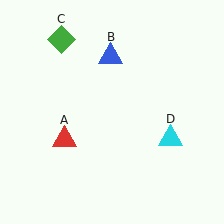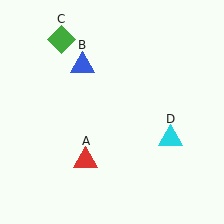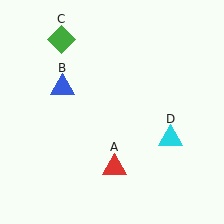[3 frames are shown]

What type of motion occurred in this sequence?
The red triangle (object A), blue triangle (object B) rotated counterclockwise around the center of the scene.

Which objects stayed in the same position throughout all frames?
Green diamond (object C) and cyan triangle (object D) remained stationary.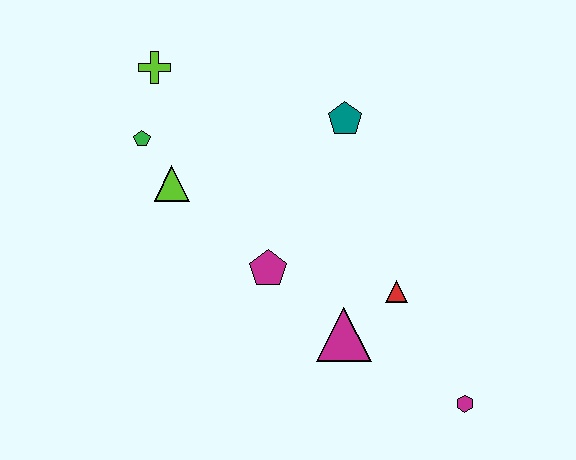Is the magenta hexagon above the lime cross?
No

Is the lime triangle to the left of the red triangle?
Yes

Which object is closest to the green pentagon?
The lime triangle is closest to the green pentagon.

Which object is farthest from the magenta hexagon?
The lime cross is farthest from the magenta hexagon.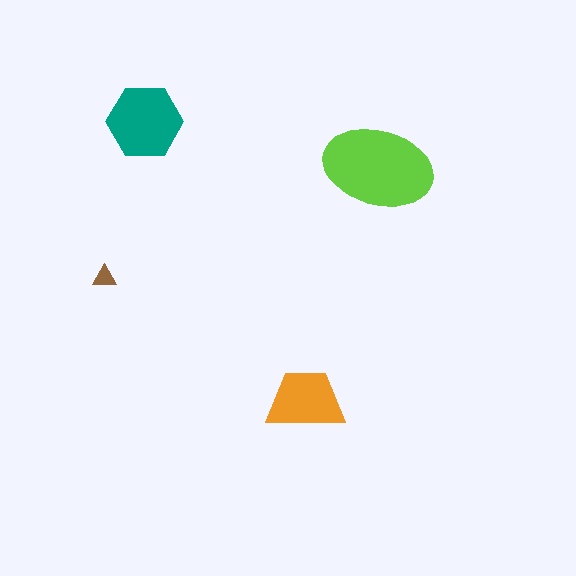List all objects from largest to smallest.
The lime ellipse, the teal hexagon, the orange trapezoid, the brown triangle.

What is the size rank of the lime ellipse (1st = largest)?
1st.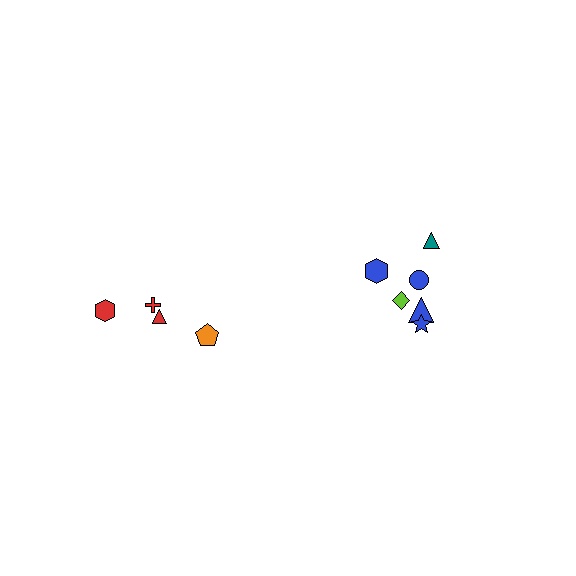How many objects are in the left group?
There are 4 objects.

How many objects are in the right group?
There are 6 objects.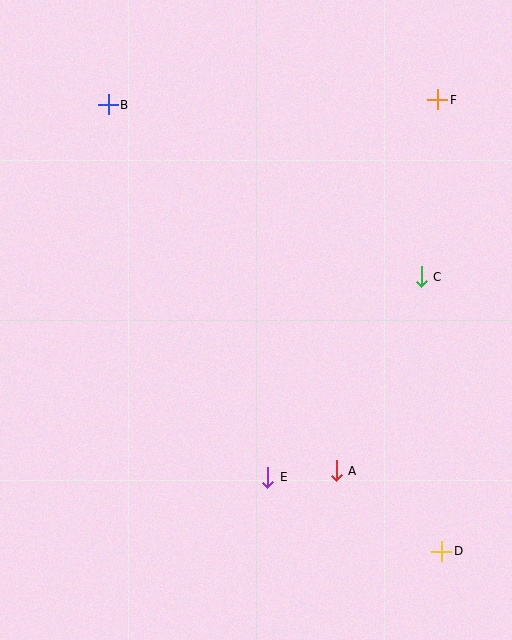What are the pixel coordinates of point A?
Point A is at (336, 471).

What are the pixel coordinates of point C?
Point C is at (421, 277).